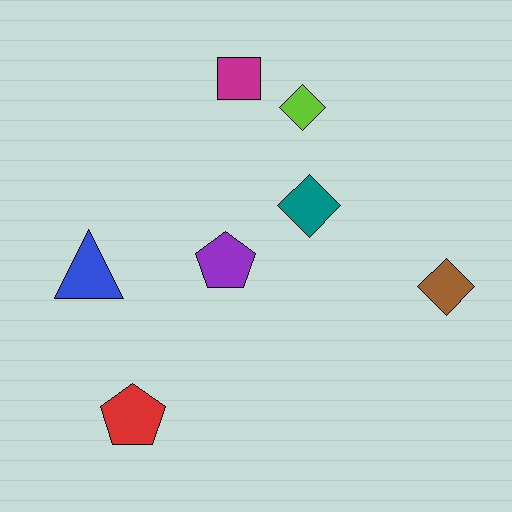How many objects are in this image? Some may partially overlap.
There are 7 objects.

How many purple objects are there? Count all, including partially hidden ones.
There is 1 purple object.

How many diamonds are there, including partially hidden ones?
There are 3 diamonds.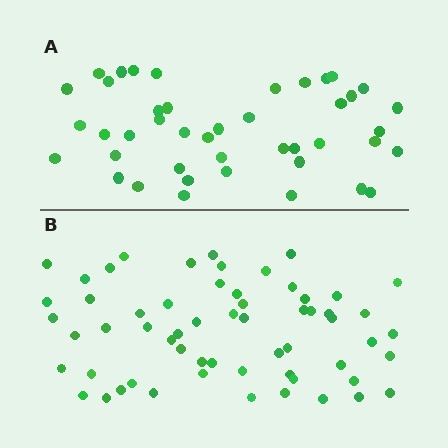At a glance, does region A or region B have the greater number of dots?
Region B (the bottom region) has more dots.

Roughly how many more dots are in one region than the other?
Region B has approximately 15 more dots than region A.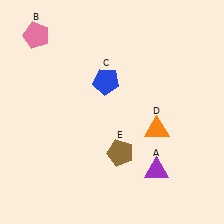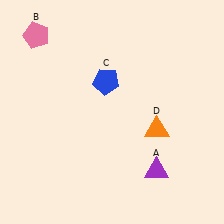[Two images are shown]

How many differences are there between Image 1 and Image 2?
There is 1 difference between the two images.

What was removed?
The brown pentagon (E) was removed in Image 2.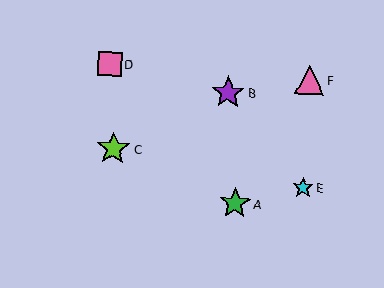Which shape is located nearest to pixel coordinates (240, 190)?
The green star (labeled A) at (235, 203) is nearest to that location.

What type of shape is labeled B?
Shape B is a purple star.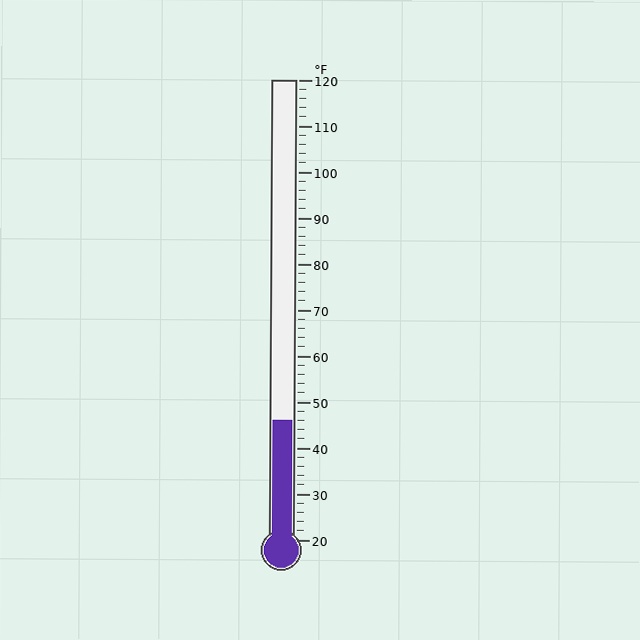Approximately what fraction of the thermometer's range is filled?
The thermometer is filled to approximately 25% of its range.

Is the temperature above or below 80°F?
The temperature is below 80°F.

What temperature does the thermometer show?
The thermometer shows approximately 46°F.